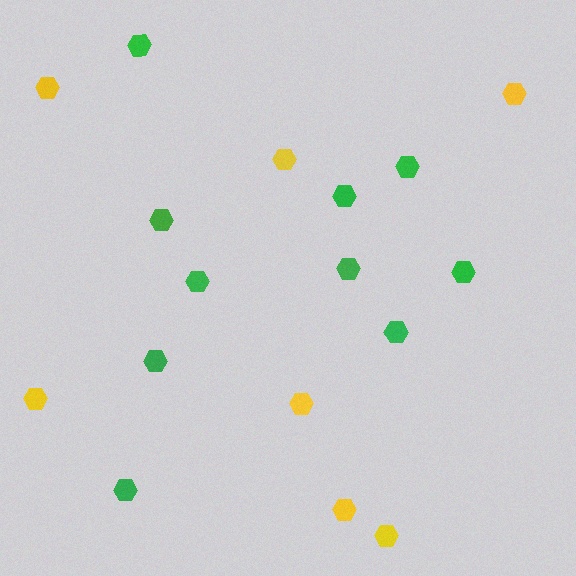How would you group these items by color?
There are 2 groups: one group of green hexagons (10) and one group of yellow hexagons (7).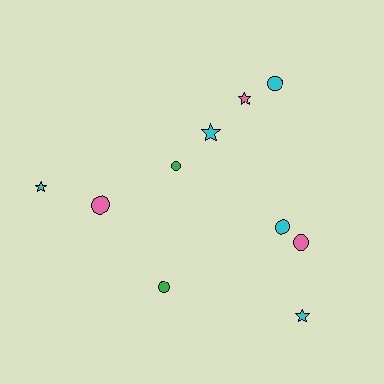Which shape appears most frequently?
Circle, with 6 objects.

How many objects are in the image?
There are 10 objects.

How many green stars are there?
There are no green stars.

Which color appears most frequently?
Cyan, with 5 objects.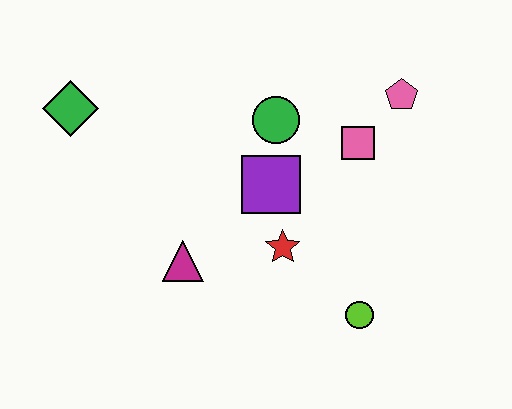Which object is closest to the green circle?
The purple square is closest to the green circle.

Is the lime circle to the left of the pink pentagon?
Yes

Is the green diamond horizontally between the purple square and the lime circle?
No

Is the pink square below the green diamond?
Yes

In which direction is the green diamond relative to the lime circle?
The green diamond is to the left of the lime circle.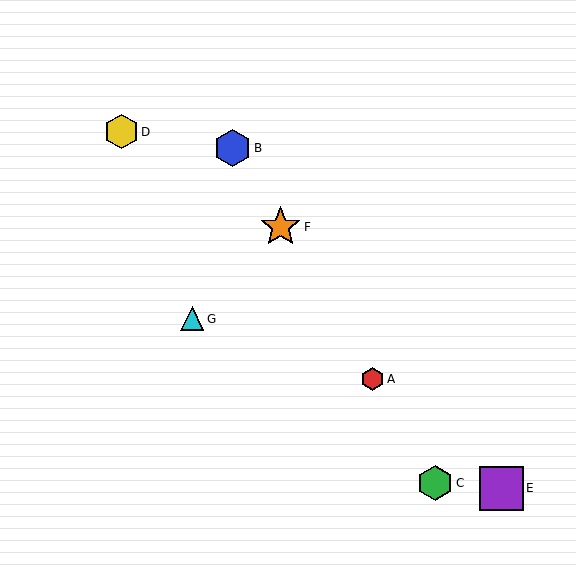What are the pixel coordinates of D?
Object D is at (121, 132).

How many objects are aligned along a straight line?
4 objects (A, B, C, F) are aligned along a straight line.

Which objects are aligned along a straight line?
Objects A, B, C, F are aligned along a straight line.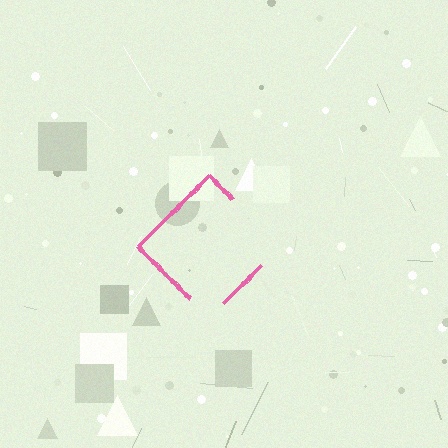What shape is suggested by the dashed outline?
The dashed outline suggests a diamond.